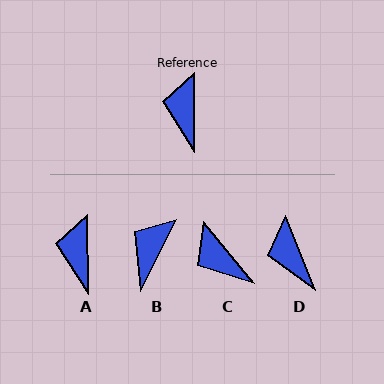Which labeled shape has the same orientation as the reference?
A.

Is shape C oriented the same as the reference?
No, it is off by about 40 degrees.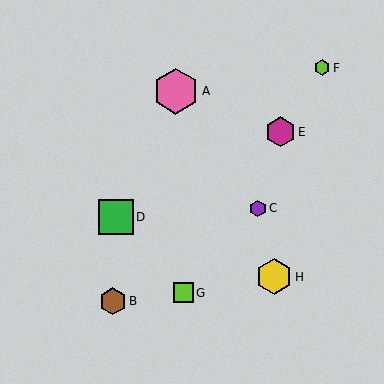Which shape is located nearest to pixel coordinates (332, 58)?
The lime hexagon (labeled F) at (322, 68) is nearest to that location.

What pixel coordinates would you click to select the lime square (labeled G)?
Click at (183, 293) to select the lime square G.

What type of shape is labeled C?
Shape C is a purple hexagon.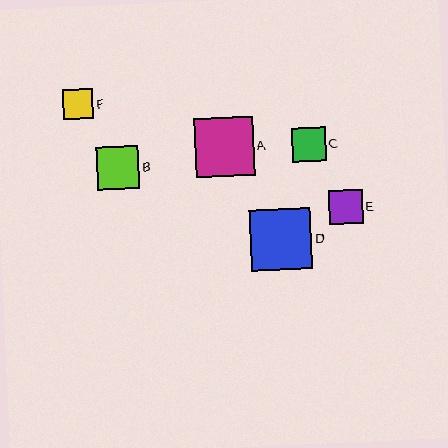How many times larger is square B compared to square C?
Square B is approximately 1.3 times the size of square C.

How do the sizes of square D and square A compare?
Square D and square A are approximately the same size.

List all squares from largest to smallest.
From largest to smallest: D, A, B, C, E, F.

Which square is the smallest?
Square F is the smallest with a size of approximately 30 pixels.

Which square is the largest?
Square D is the largest with a size of approximately 61 pixels.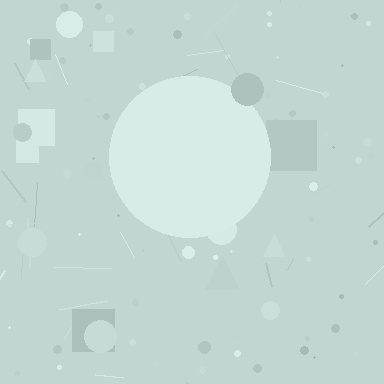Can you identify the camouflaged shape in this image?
The camouflaged shape is a circle.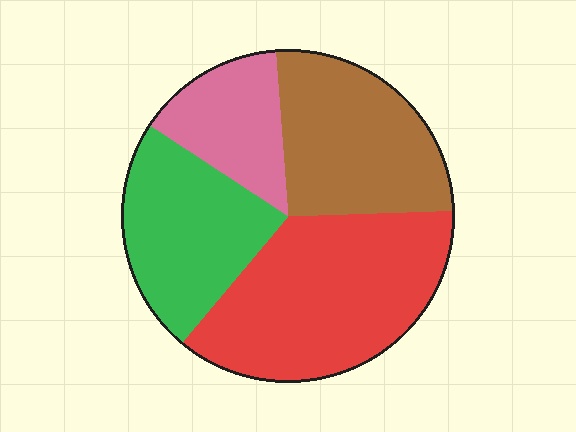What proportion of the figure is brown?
Brown covers about 25% of the figure.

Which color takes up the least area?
Pink, at roughly 15%.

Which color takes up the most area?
Red, at roughly 35%.